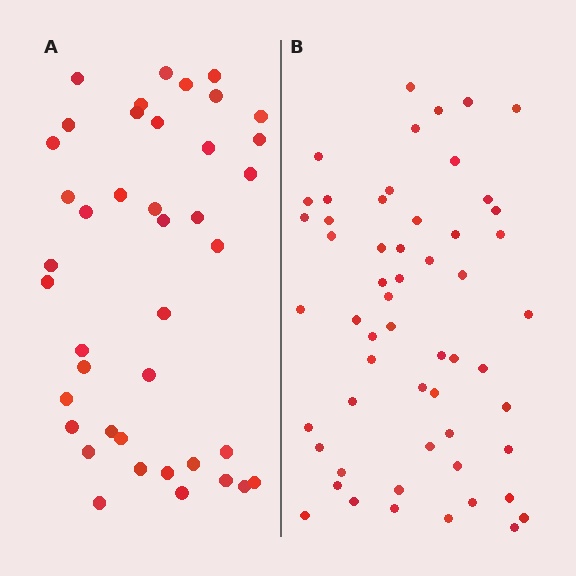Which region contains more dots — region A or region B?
Region B (the right region) has more dots.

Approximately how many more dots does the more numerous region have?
Region B has approximately 15 more dots than region A.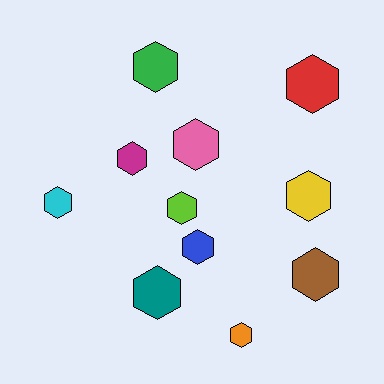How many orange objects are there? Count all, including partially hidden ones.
There is 1 orange object.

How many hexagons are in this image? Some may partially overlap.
There are 11 hexagons.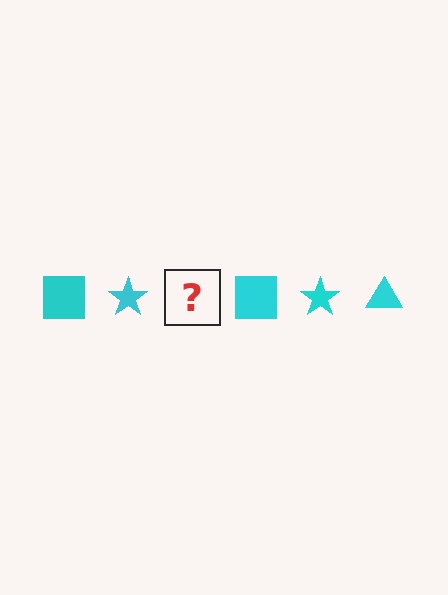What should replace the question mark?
The question mark should be replaced with a cyan triangle.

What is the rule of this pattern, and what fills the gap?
The rule is that the pattern cycles through square, star, triangle shapes in cyan. The gap should be filled with a cyan triangle.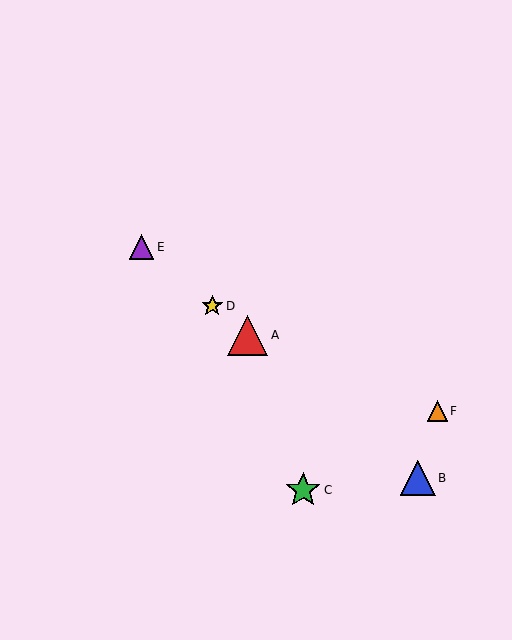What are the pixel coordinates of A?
Object A is at (247, 335).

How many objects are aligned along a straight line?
4 objects (A, B, D, E) are aligned along a straight line.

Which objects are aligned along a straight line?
Objects A, B, D, E are aligned along a straight line.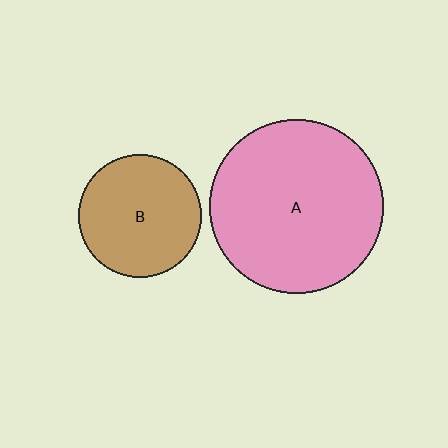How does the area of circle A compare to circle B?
Approximately 2.0 times.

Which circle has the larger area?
Circle A (pink).